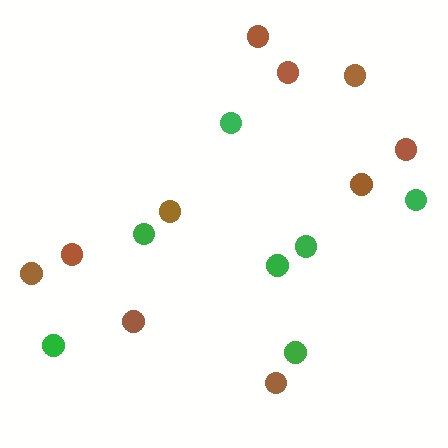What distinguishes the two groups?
There are 2 groups: one group of brown circles (10) and one group of green circles (7).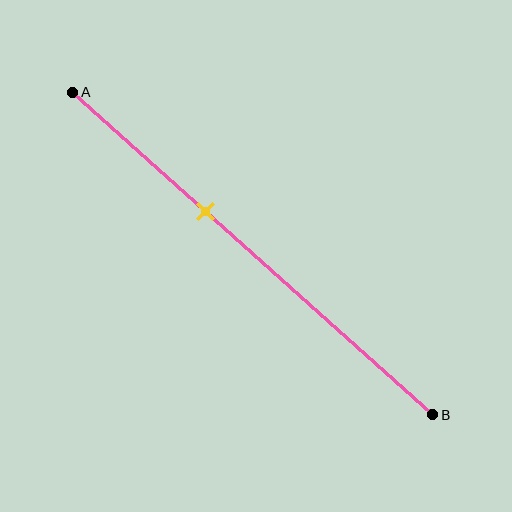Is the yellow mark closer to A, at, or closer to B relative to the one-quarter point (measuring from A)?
The yellow mark is closer to point B than the one-quarter point of segment AB.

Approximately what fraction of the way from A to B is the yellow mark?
The yellow mark is approximately 35% of the way from A to B.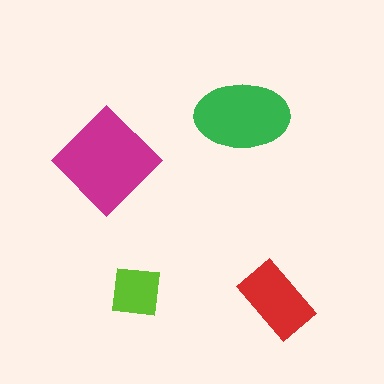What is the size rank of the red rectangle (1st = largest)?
3rd.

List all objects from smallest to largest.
The lime square, the red rectangle, the green ellipse, the magenta diamond.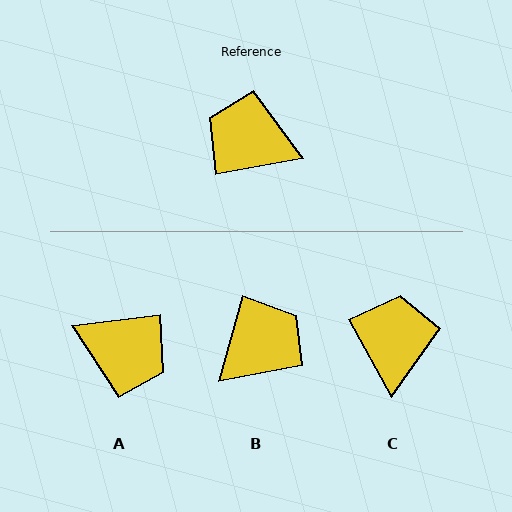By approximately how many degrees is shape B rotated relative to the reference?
Approximately 116 degrees clockwise.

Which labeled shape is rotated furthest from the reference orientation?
A, about 177 degrees away.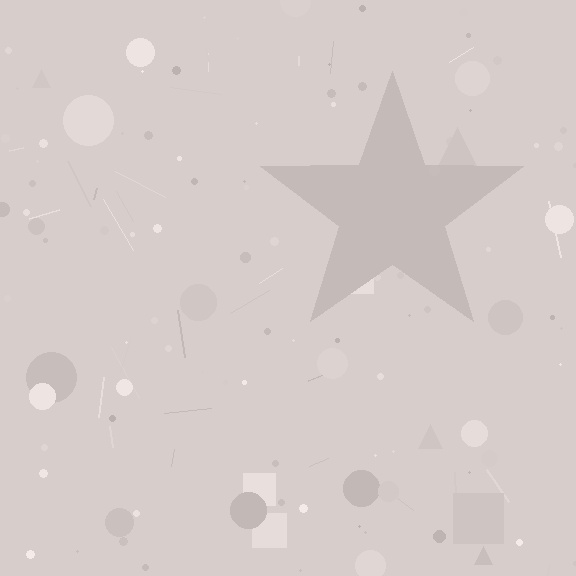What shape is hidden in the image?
A star is hidden in the image.